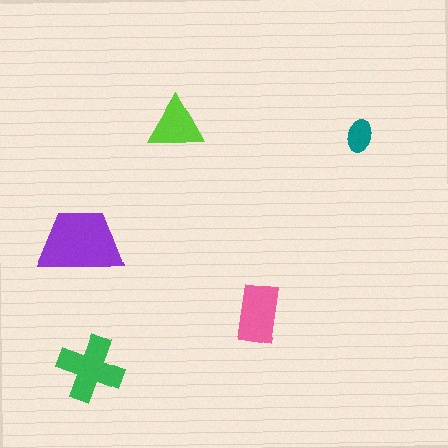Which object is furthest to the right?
The teal ellipse is rightmost.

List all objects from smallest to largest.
The teal ellipse, the lime triangle, the pink rectangle, the green cross, the purple trapezoid.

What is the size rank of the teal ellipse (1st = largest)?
5th.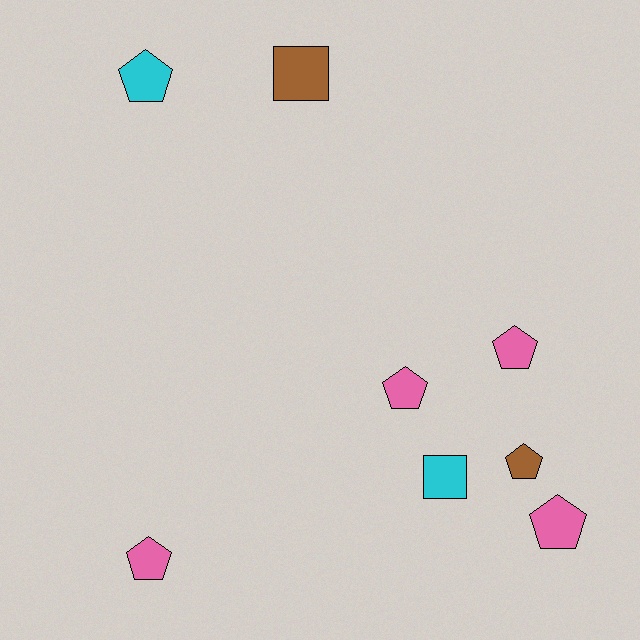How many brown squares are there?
There is 1 brown square.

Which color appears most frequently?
Pink, with 4 objects.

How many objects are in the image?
There are 8 objects.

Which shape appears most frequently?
Pentagon, with 6 objects.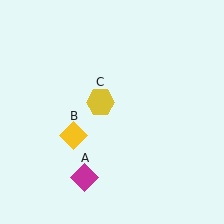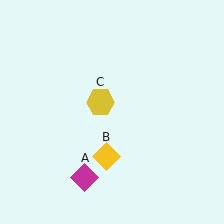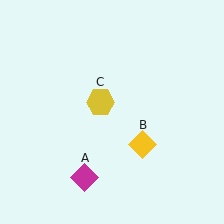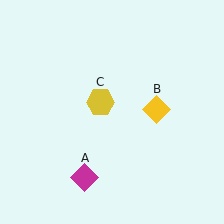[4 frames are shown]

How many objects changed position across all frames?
1 object changed position: yellow diamond (object B).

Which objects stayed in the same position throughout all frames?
Magenta diamond (object A) and yellow hexagon (object C) remained stationary.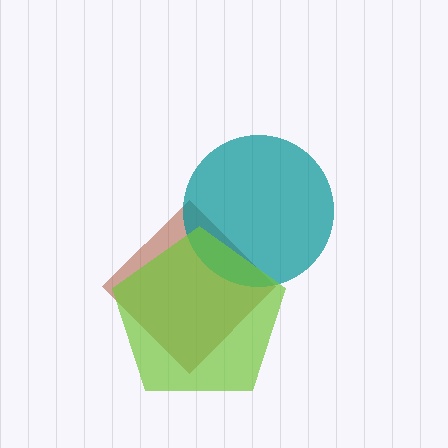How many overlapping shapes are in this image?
There are 3 overlapping shapes in the image.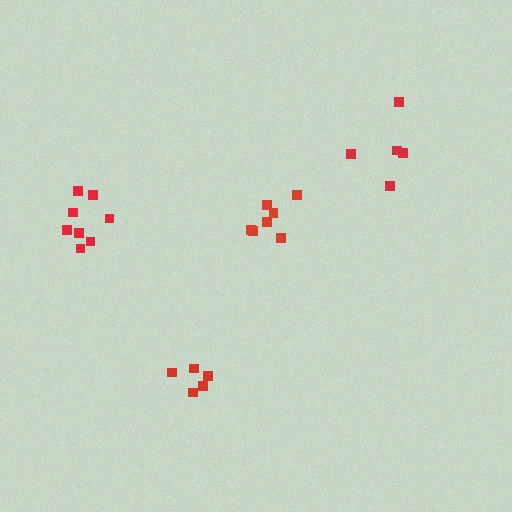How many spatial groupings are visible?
There are 4 spatial groupings.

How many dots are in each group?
Group 1: 5 dots, Group 2: 7 dots, Group 3: 8 dots, Group 4: 5 dots (25 total).